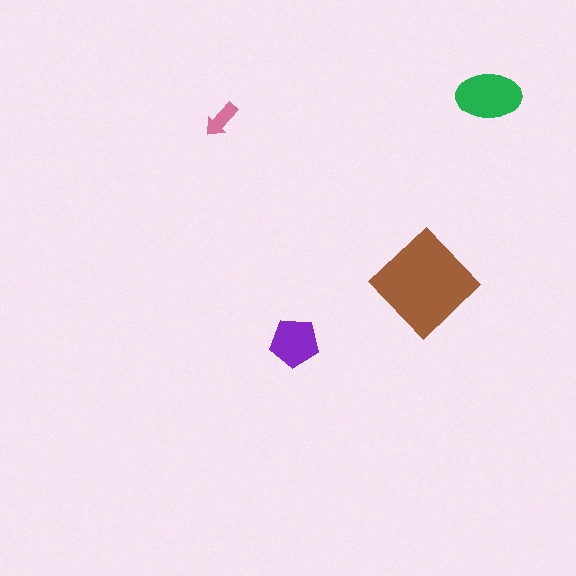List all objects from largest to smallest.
The brown diamond, the green ellipse, the purple pentagon, the pink arrow.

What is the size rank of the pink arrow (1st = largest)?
4th.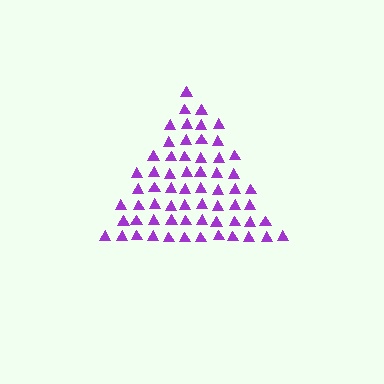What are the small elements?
The small elements are triangles.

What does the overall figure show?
The overall figure shows a triangle.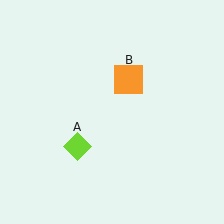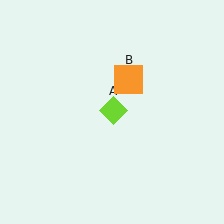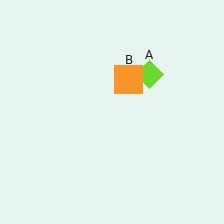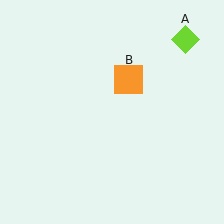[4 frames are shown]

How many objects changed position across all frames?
1 object changed position: lime diamond (object A).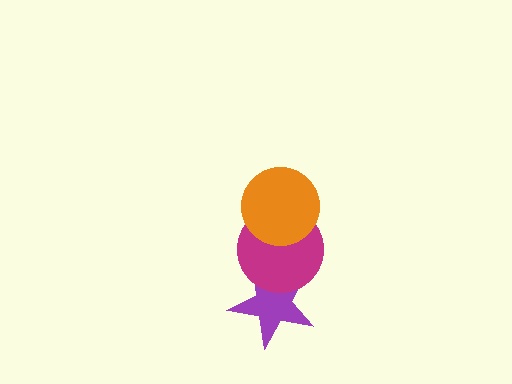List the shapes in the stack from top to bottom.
From top to bottom: the orange circle, the magenta circle, the purple star.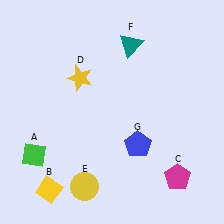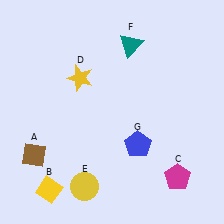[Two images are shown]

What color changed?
The diamond (A) changed from green in Image 1 to brown in Image 2.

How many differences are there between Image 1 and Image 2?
There is 1 difference between the two images.